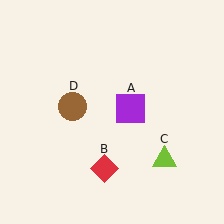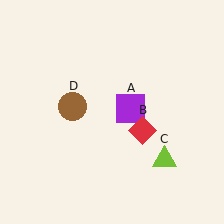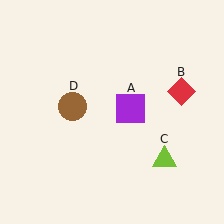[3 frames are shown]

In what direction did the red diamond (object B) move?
The red diamond (object B) moved up and to the right.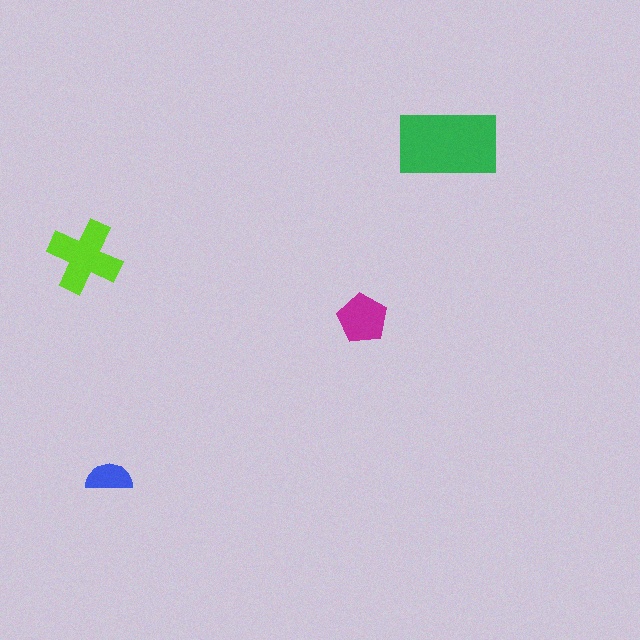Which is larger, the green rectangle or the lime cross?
The green rectangle.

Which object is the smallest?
The blue semicircle.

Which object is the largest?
The green rectangle.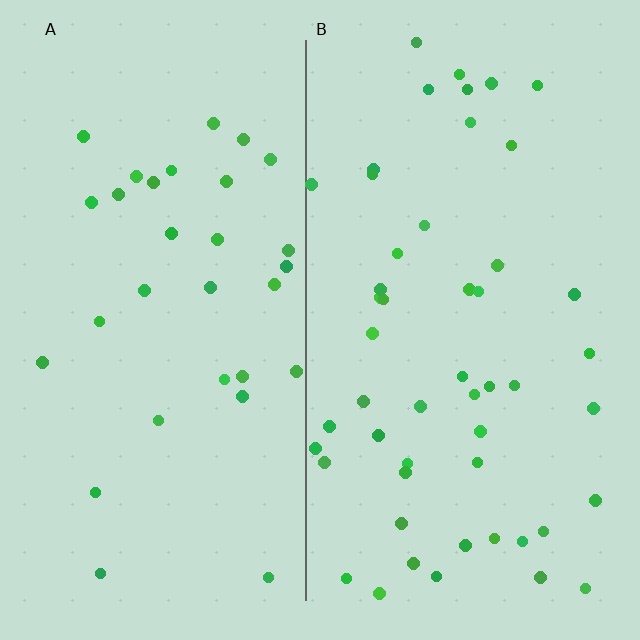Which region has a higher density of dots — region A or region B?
B (the right).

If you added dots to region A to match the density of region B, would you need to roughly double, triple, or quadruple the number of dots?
Approximately double.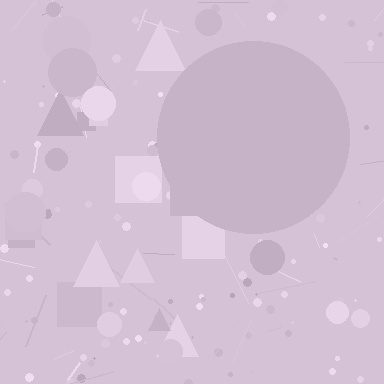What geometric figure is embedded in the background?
A circle is embedded in the background.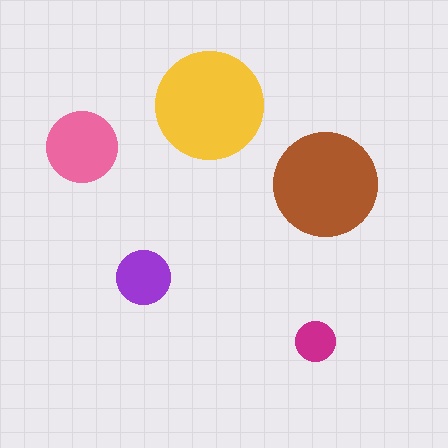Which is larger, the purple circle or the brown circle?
The brown one.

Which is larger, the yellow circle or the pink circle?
The yellow one.